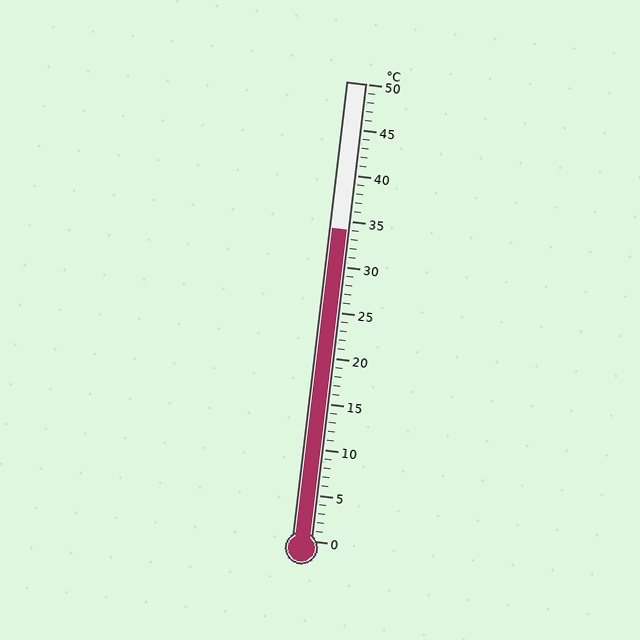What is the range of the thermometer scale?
The thermometer scale ranges from 0°C to 50°C.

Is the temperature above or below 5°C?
The temperature is above 5°C.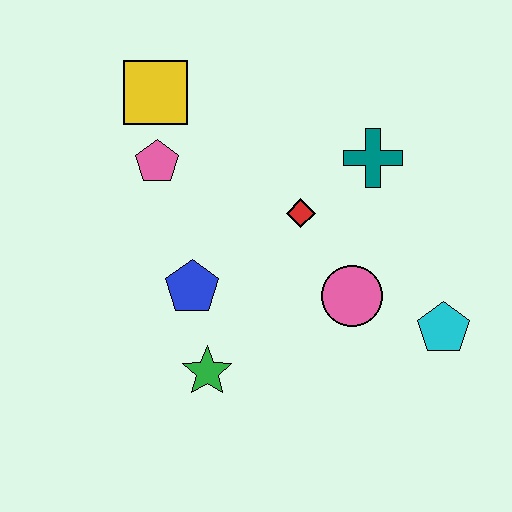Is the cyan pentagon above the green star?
Yes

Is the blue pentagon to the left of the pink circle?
Yes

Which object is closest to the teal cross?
The red diamond is closest to the teal cross.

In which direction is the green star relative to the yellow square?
The green star is below the yellow square.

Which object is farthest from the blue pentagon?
The cyan pentagon is farthest from the blue pentagon.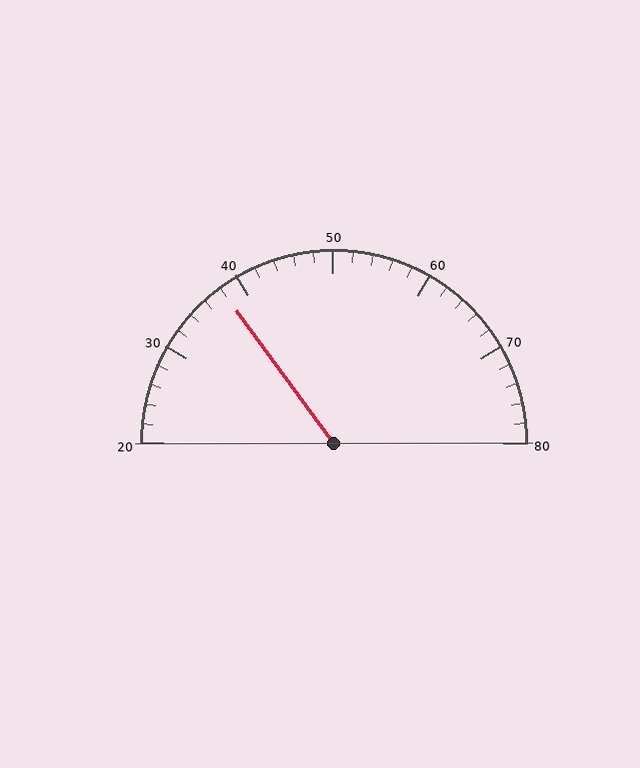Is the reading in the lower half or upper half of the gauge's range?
The reading is in the lower half of the range (20 to 80).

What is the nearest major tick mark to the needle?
The nearest major tick mark is 40.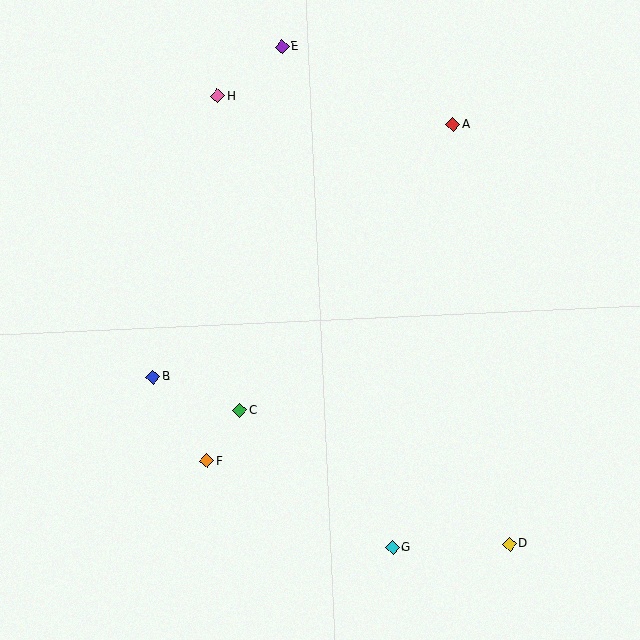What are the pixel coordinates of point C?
Point C is at (240, 410).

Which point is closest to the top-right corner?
Point A is closest to the top-right corner.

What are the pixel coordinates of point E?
Point E is at (282, 47).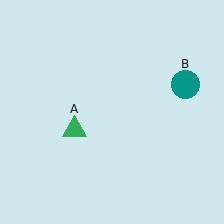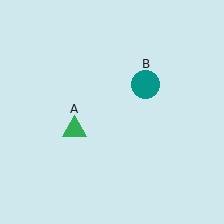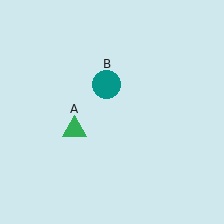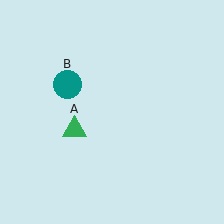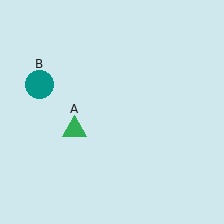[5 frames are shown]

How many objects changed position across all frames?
1 object changed position: teal circle (object B).